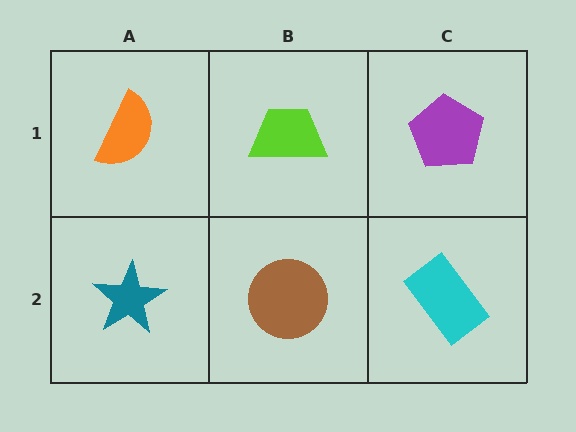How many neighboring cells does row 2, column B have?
3.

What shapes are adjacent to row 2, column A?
An orange semicircle (row 1, column A), a brown circle (row 2, column B).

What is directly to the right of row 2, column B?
A cyan rectangle.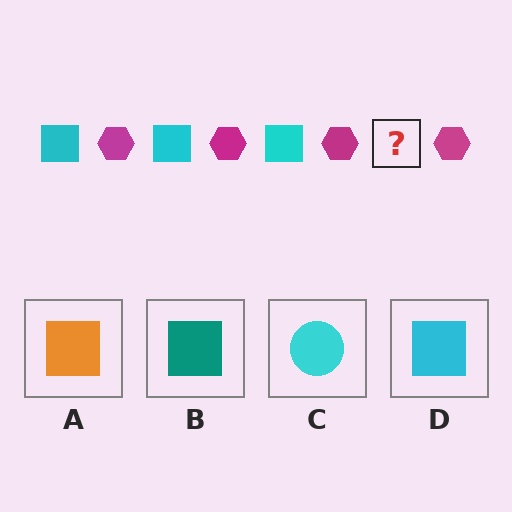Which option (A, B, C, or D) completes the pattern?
D.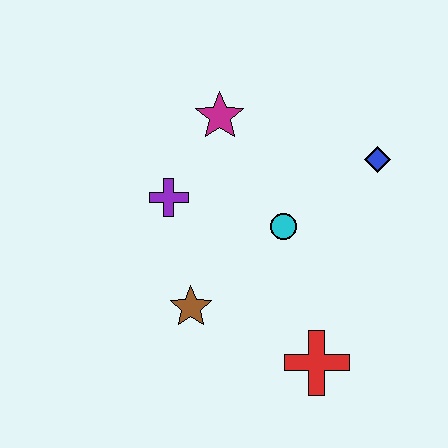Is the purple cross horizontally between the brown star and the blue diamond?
No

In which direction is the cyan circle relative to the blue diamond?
The cyan circle is to the left of the blue diamond.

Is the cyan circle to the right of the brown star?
Yes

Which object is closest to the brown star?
The purple cross is closest to the brown star.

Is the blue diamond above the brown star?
Yes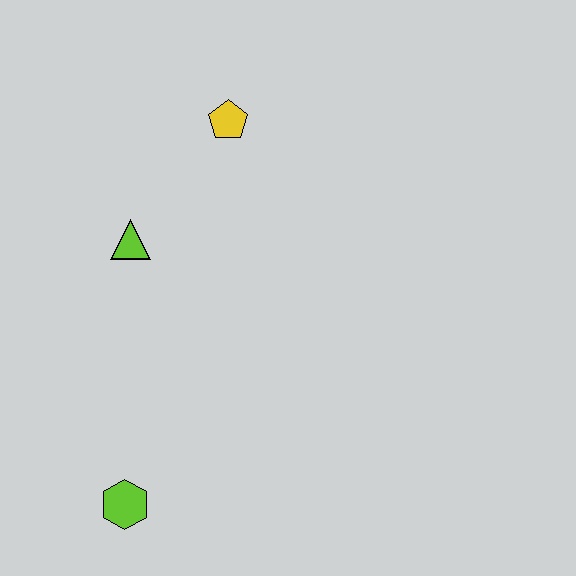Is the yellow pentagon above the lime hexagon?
Yes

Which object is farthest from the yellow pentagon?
The lime hexagon is farthest from the yellow pentagon.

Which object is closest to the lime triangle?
The yellow pentagon is closest to the lime triangle.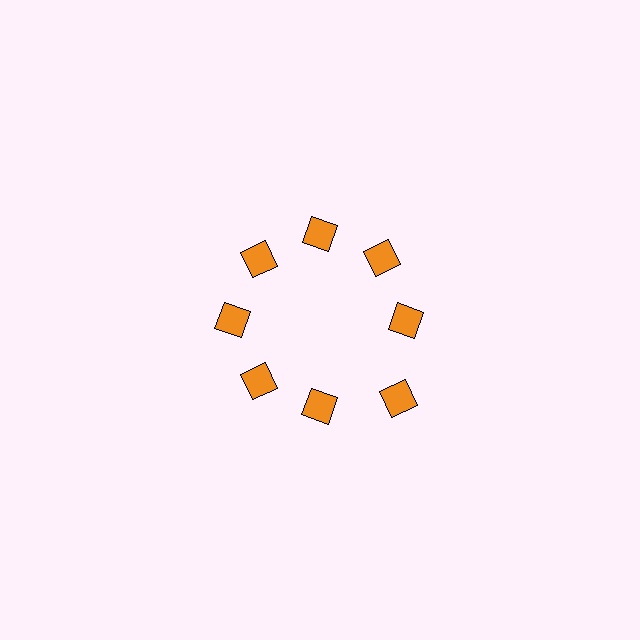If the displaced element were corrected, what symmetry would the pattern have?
It would have 8-fold rotational symmetry — the pattern would map onto itself every 45 degrees.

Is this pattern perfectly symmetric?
No. The 8 orange squares are arranged in a ring, but one element near the 4 o'clock position is pushed outward from the center, breaking the 8-fold rotational symmetry.